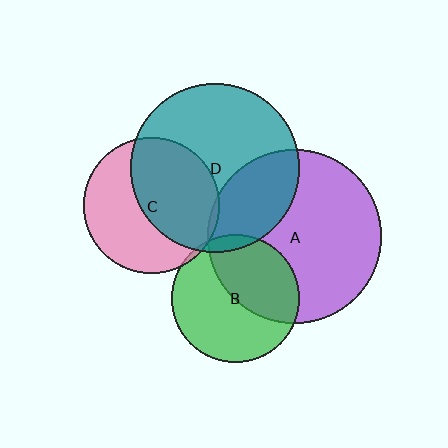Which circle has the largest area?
Circle A (purple).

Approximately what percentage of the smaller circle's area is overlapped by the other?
Approximately 5%.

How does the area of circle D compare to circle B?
Approximately 1.7 times.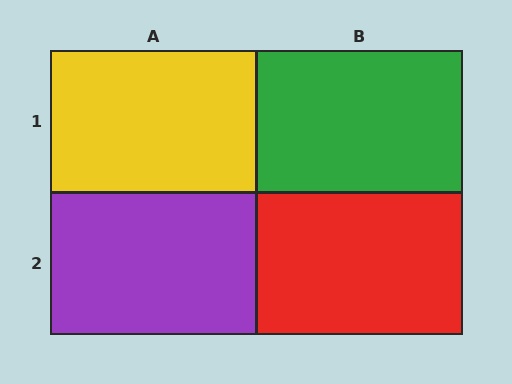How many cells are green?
1 cell is green.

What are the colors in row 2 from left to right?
Purple, red.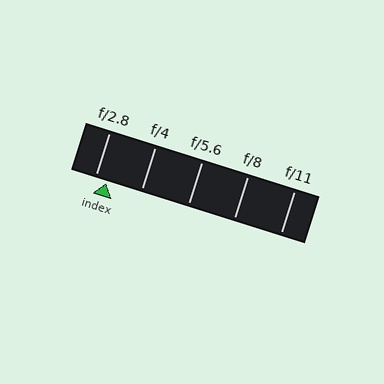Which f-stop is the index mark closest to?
The index mark is closest to f/2.8.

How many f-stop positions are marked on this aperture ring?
There are 5 f-stop positions marked.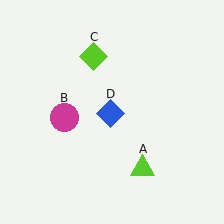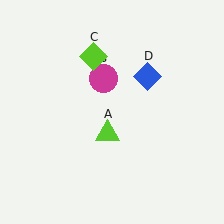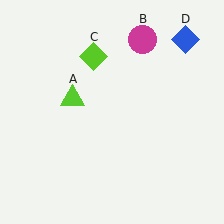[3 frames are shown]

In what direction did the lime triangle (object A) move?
The lime triangle (object A) moved up and to the left.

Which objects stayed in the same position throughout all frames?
Lime diamond (object C) remained stationary.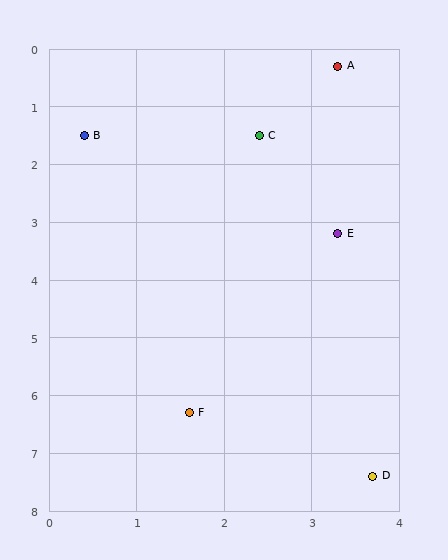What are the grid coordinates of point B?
Point B is at approximately (0.4, 1.5).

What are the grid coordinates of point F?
Point F is at approximately (1.6, 6.3).